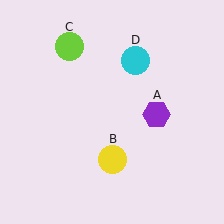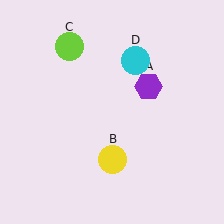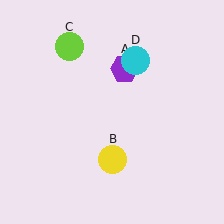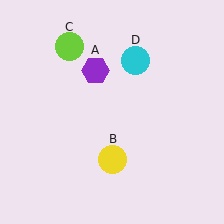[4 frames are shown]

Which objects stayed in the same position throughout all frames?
Yellow circle (object B) and lime circle (object C) and cyan circle (object D) remained stationary.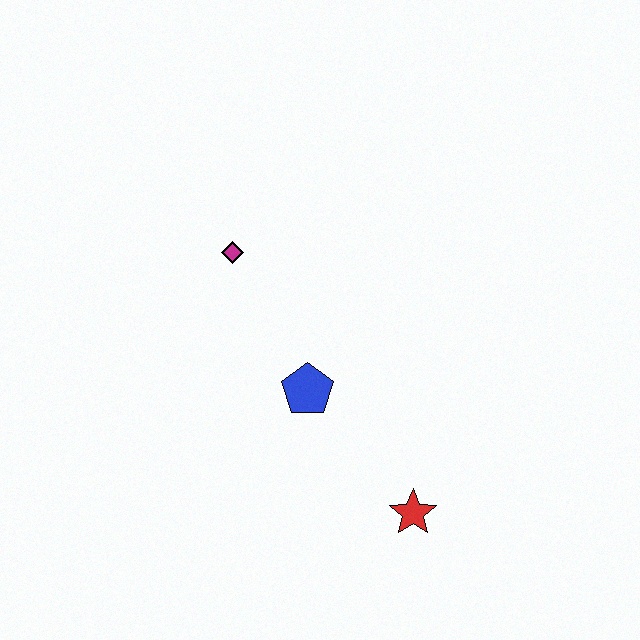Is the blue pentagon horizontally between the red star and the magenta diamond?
Yes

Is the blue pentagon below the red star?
No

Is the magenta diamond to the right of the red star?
No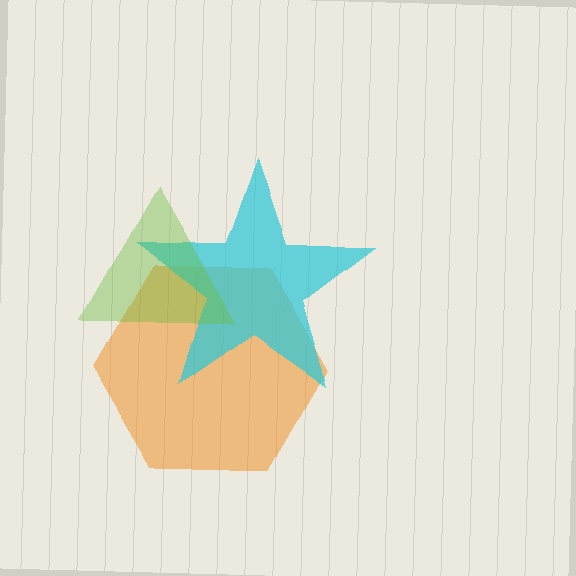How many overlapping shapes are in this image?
There are 3 overlapping shapes in the image.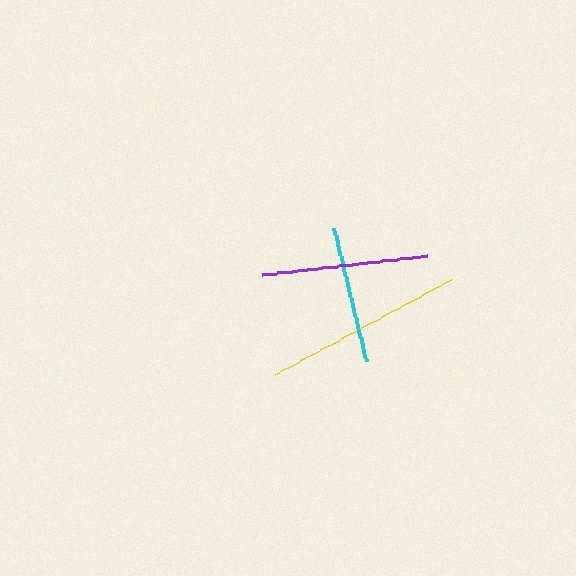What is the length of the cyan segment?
The cyan segment is approximately 138 pixels long.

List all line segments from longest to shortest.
From longest to shortest: yellow, purple, cyan.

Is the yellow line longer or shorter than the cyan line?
The yellow line is longer than the cyan line.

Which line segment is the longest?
The yellow line is the longest at approximately 200 pixels.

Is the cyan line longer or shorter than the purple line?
The purple line is longer than the cyan line.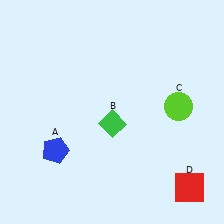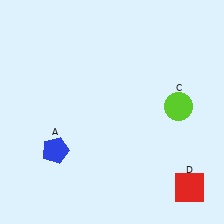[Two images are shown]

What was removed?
The green diamond (B) was removed in Image 2.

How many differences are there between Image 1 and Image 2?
There is 1 difference between the two images.